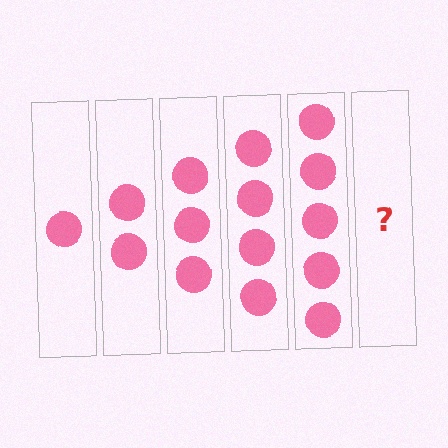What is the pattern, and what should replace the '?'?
The pattern is that each step adds one more circle. The '?' should be 6 circles.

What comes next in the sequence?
The next element should be 6 circles.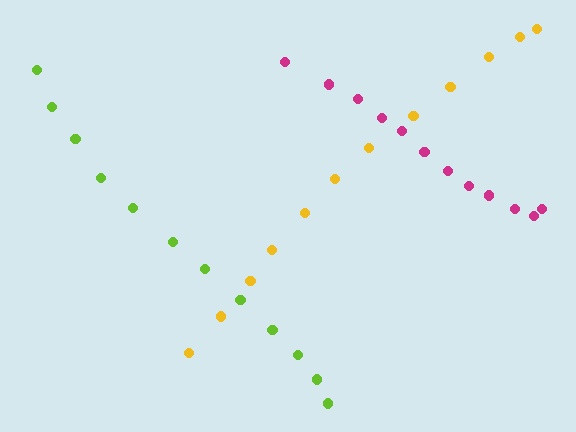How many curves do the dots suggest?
There are 3 distinct paths.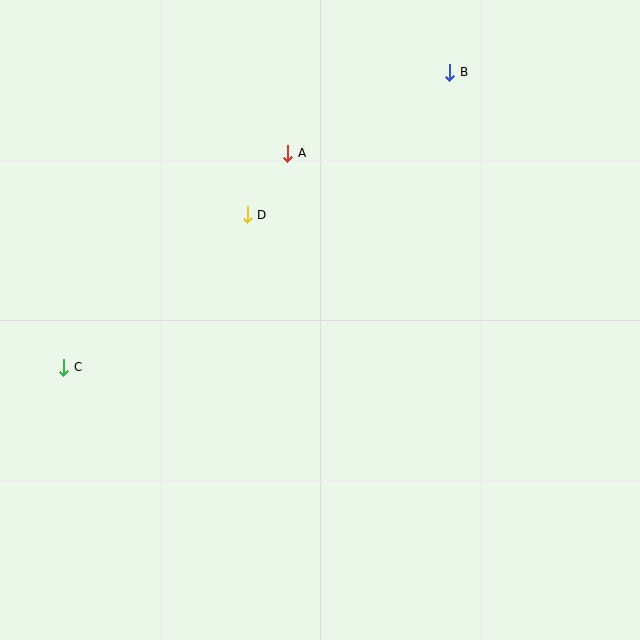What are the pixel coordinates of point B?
Point B is at (450, 72).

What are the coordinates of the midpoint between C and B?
The midpoint between C and B is at (257, 220).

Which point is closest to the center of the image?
Point D at (247, 215) is closest to the center.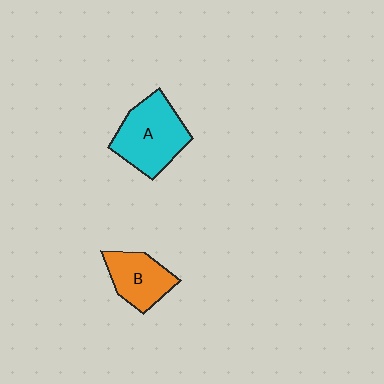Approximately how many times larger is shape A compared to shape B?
Approximately 1.5 times.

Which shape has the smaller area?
Shape B (orange).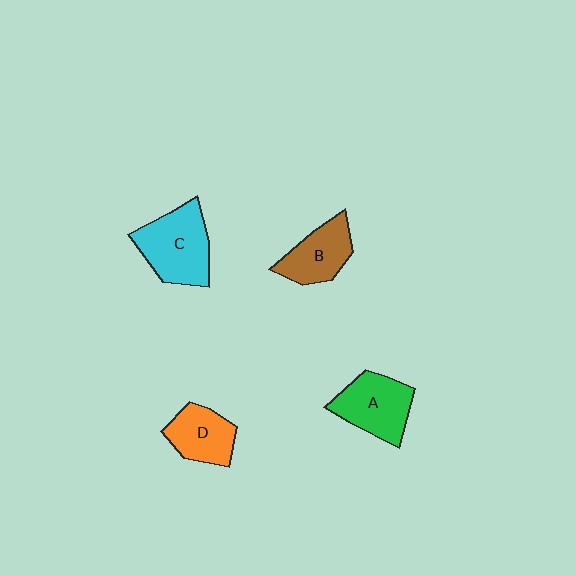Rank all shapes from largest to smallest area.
From largest to smallest: C (cyan), A (green), B (brown), D (orange).